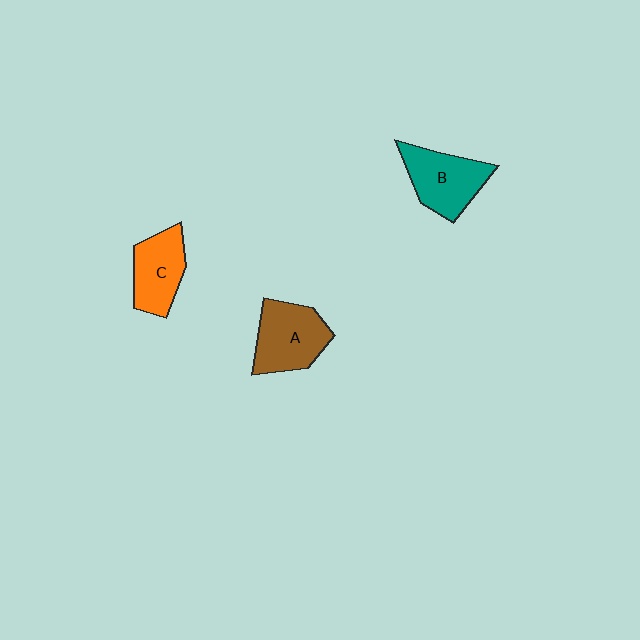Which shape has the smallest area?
Shape C (orange).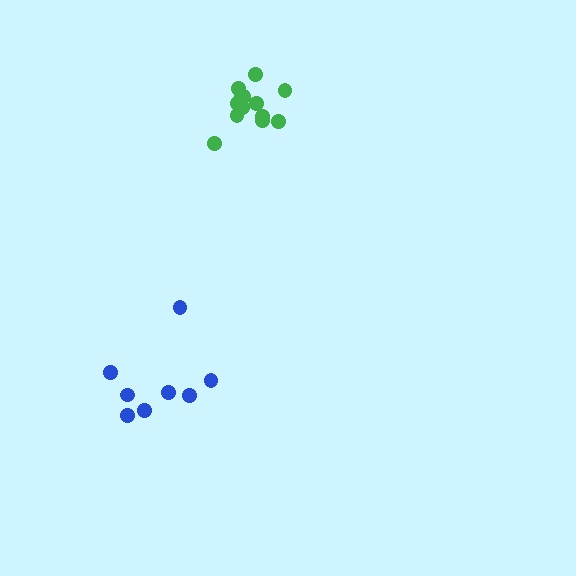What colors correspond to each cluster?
The clusters are colored: blue, green.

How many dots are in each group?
Group 1: 8 dots, Group 2: 13 dots (21 total).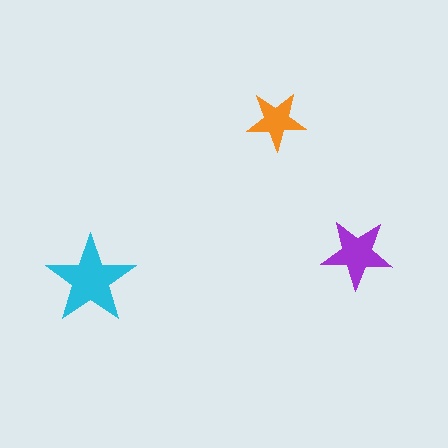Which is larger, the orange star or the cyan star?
The cyan one.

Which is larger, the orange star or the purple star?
The purple one.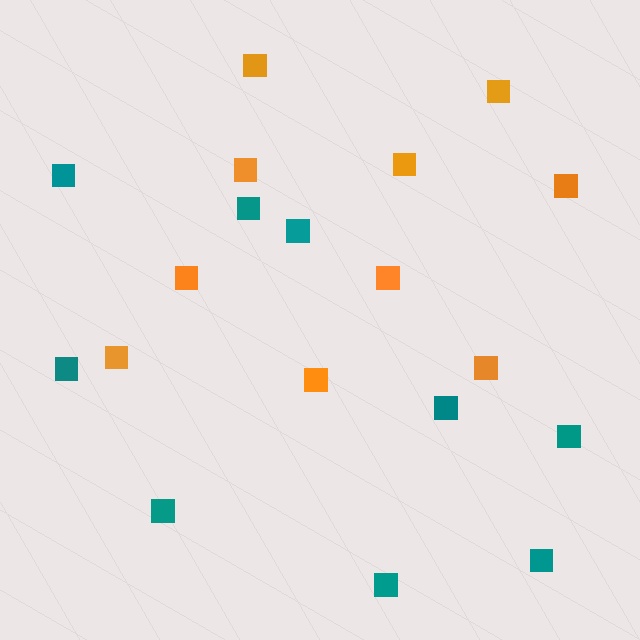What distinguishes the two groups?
There are 2 groups: one group of orange squares (10) and one group of teal squares (9).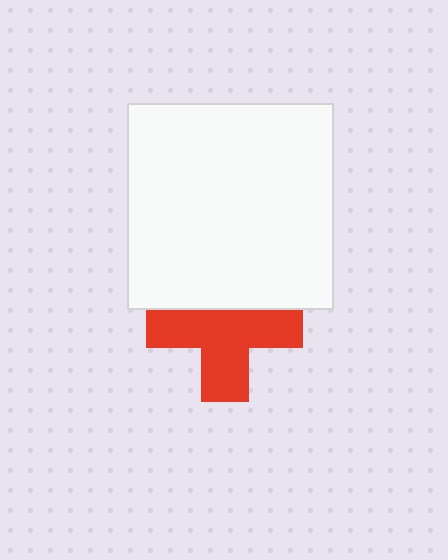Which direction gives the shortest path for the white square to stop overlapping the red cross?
Moving up gives the shortest separation.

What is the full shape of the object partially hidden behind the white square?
The partially hidden object is a red cross.